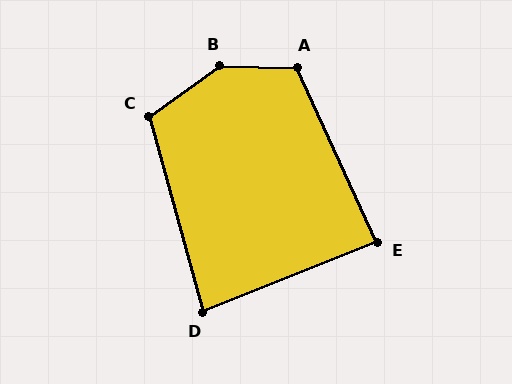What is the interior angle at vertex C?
Approximately 110 degrees (obtuse).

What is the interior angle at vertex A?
Approximately 116 degrees (obtuse).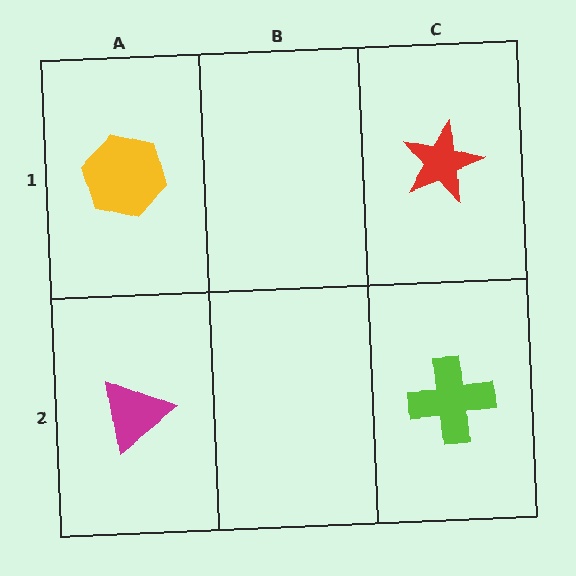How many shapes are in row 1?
2 shapes.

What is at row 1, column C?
A red star.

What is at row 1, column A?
A yellow hexagon.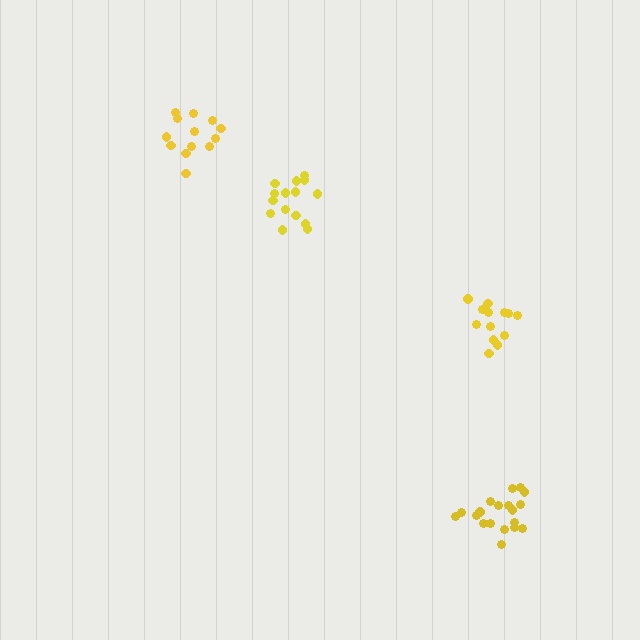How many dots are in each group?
Group 1: 13 dots, Group 2: 19 dots, Group 3: 13 dots, Group 4: 16 dots (61 total).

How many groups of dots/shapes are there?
There are 4 groups.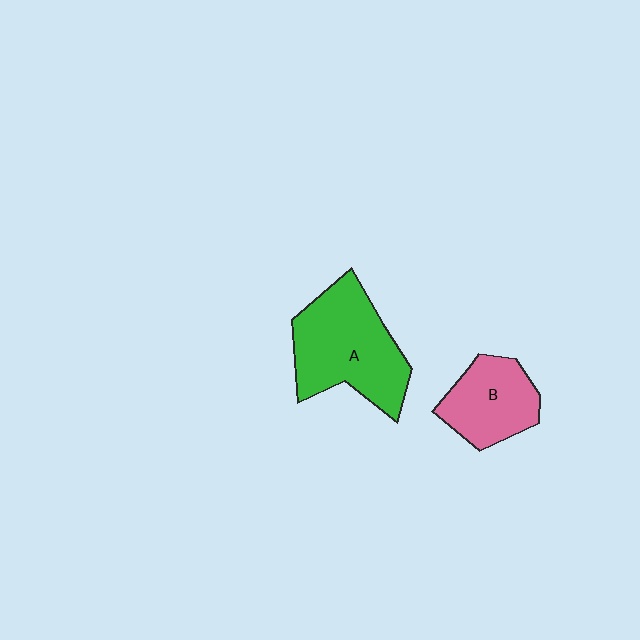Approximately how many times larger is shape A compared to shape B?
Approximately 1.6 times.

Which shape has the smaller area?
Shape B (pink).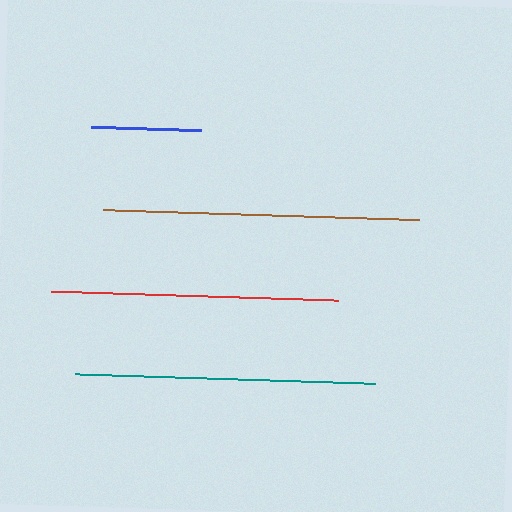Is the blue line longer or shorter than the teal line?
The teal line is longer than the blue line.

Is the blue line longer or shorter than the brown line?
The brown line is longer than the blue line.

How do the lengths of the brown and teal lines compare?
The brown and teal lines are approximately the same length.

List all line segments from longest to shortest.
From longest to shortest: brown, teal, red, blue.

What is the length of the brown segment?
The brown segment is approximately 316 pixels long.